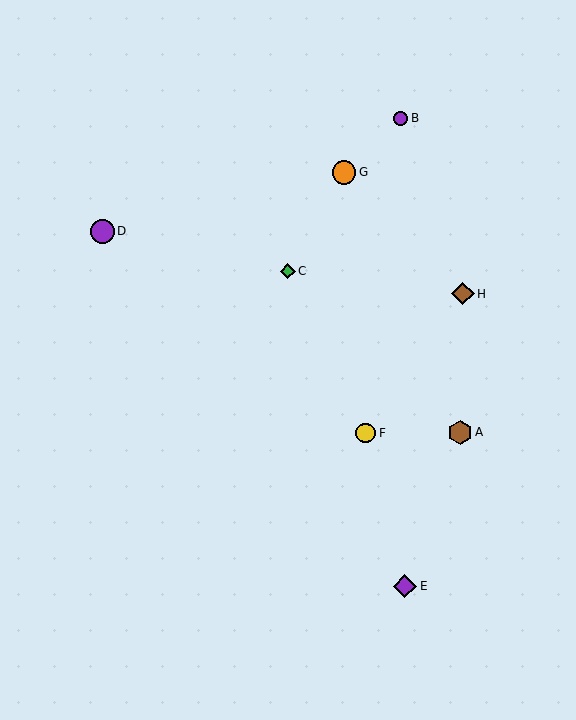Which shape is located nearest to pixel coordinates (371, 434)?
The yellow circle (labeled F) at (366, 433) is nearest to that location.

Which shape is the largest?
The purple circle (labeled D) is the largest.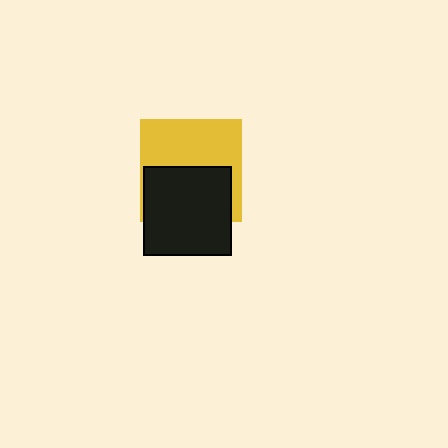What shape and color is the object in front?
The object in front is a black square.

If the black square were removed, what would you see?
You would see the complete yellow square.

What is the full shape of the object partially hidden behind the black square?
The partially hidden object is a yellow square.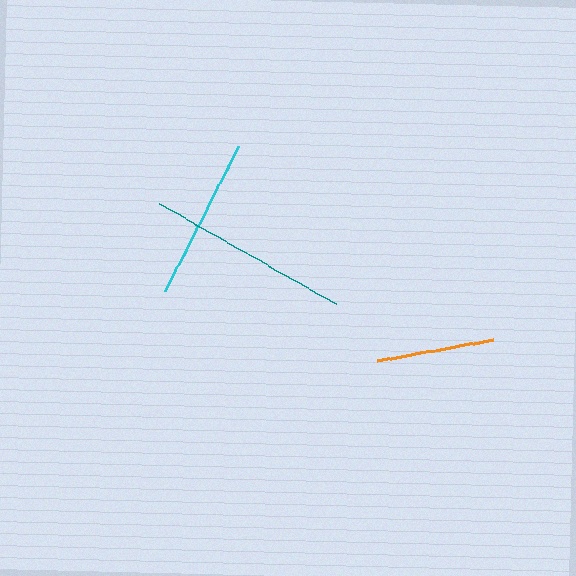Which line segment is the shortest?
The orange line is the shortest at approximately 118 pixels.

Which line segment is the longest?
The teal line is the longest at approximately 203 pixels.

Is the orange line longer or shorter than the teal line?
The teal line is longer than the orange line.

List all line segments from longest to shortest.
From longest to shortest: teal, cyan, orange.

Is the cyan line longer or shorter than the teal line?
The teal line is longer than the cyan line.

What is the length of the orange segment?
The orange segment is approximately 118 pixels long.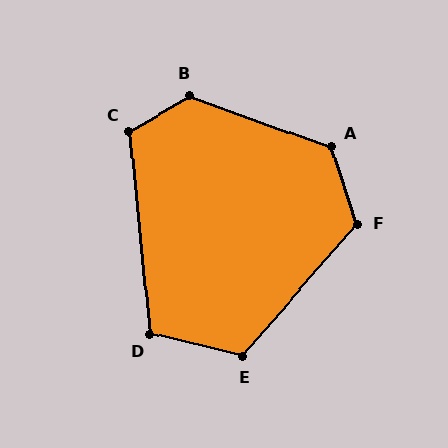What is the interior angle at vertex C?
Approximately 115 degrees (obtuse).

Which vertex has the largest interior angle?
B, at approximately 130 degrees.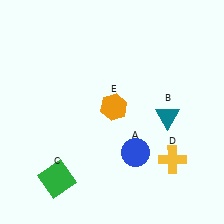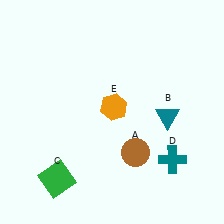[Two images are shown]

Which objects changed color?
A changed from blue to brown. D changed from yellow to teal.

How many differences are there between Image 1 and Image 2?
There are 2 differences between the two images.